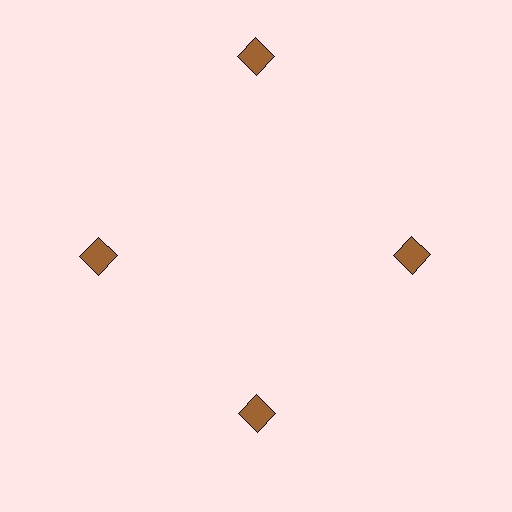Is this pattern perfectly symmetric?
No. The 4 brown squares are arranged in a ring, but one element near the 12 o'clock position is pushed outward from the center, breaking the 4-fold rotational symmetry.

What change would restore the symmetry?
The symmetry would be restored by moving it inward, back onto the ring so that all 4 squares sit at equal angles and equal distance from the center.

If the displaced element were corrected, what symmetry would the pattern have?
It would have 4-fold rotational symmetry — the pattern would map onto itself every 90 degrees.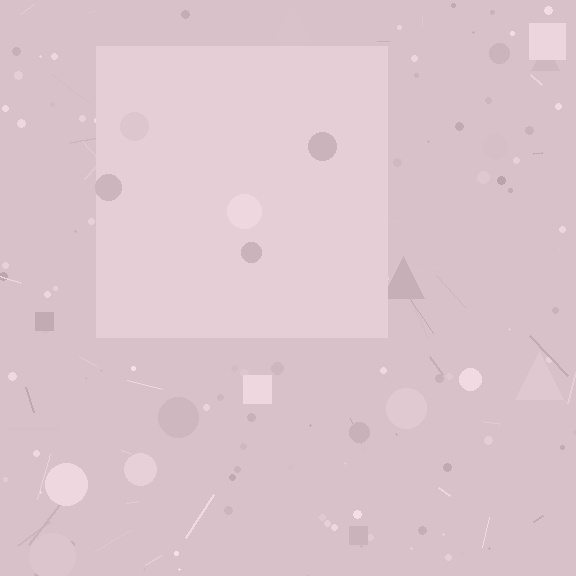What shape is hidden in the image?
A square is hidden in the image.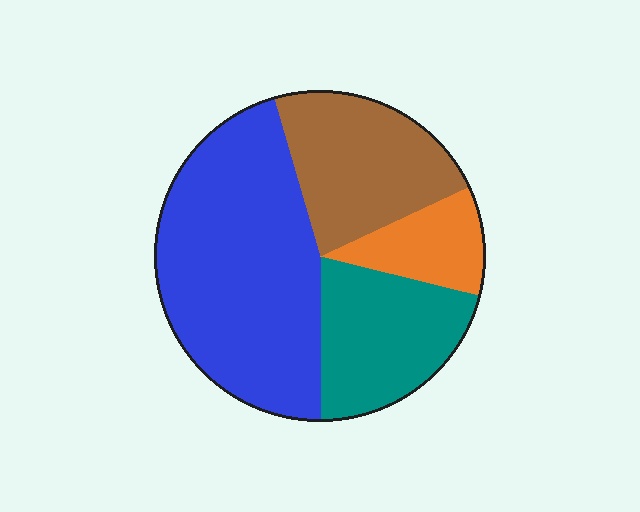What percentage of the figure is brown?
Brown takes up between a sixth and a third of the figure.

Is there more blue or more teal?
Blue.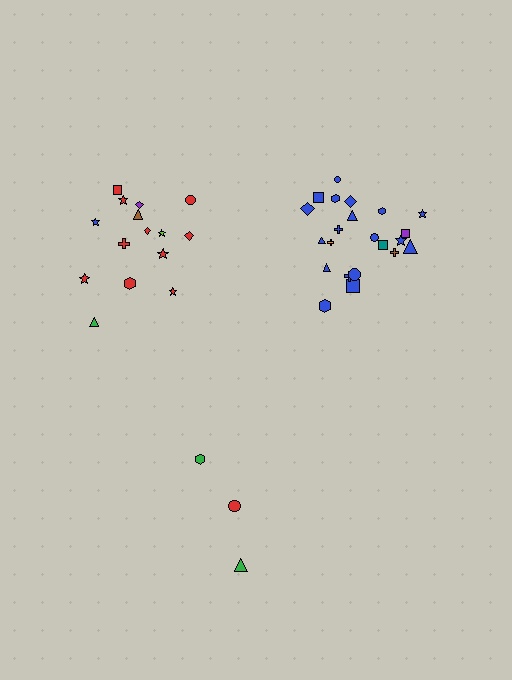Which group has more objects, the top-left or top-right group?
The top-right group.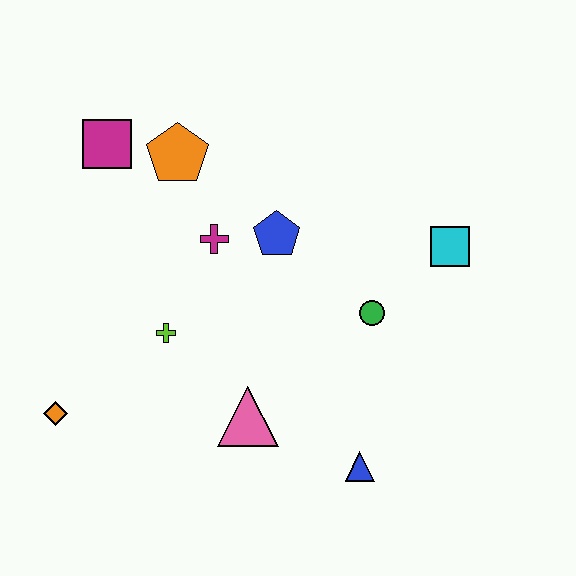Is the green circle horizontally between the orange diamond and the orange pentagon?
No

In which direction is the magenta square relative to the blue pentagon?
The magenta square is to the left of the blue pentagon.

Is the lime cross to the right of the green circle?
No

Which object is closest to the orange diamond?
The lime cross is closest to the orange diamond.